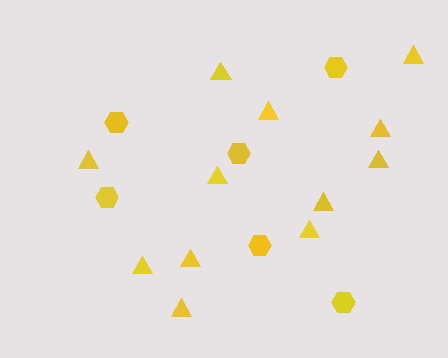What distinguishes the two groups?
There are 2 groups: one group of hexagons (6) and one group of triangles (12).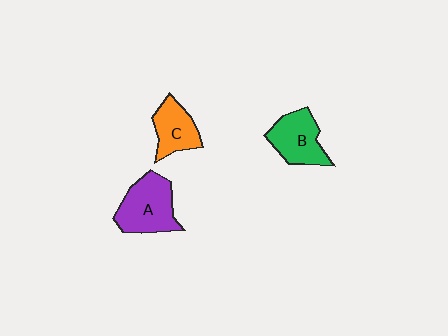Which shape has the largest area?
Shape A (purple).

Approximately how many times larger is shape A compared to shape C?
Approximately 1.4 times.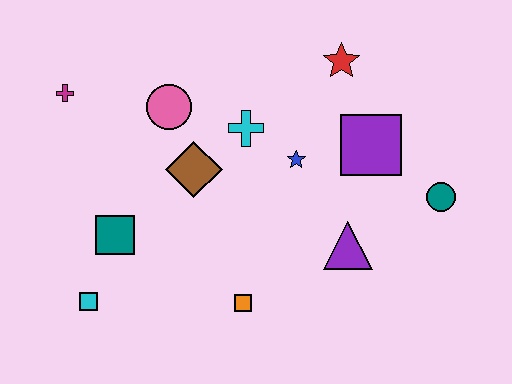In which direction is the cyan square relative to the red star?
The cyan square is to the left of the red star.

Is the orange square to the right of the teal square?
Yes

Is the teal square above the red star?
No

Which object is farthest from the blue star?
The cyan square is farthest from the blue star.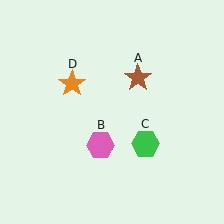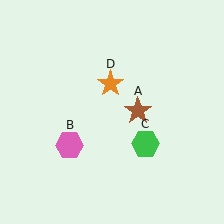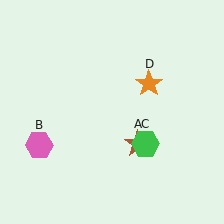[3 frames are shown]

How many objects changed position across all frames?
3 objects changed position: brown star (object A), pink hexagon (object B), orange star (object D).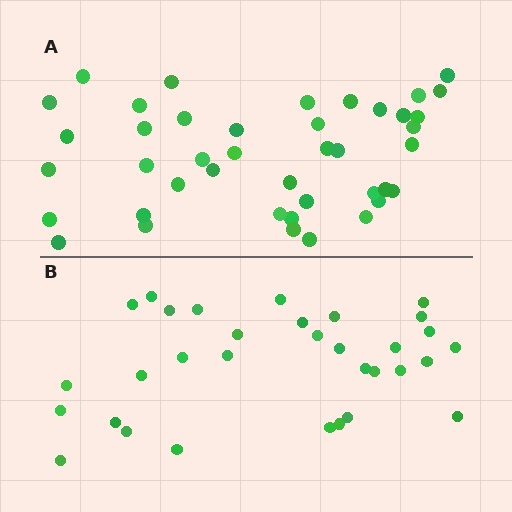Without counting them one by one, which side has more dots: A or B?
Region A (the top region) has more dots.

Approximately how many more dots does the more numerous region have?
Region A has roughly 10 or so more dots than region B.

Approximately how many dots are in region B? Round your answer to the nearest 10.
About 30 dots. (The exact count is 32, which rounds to 30.)